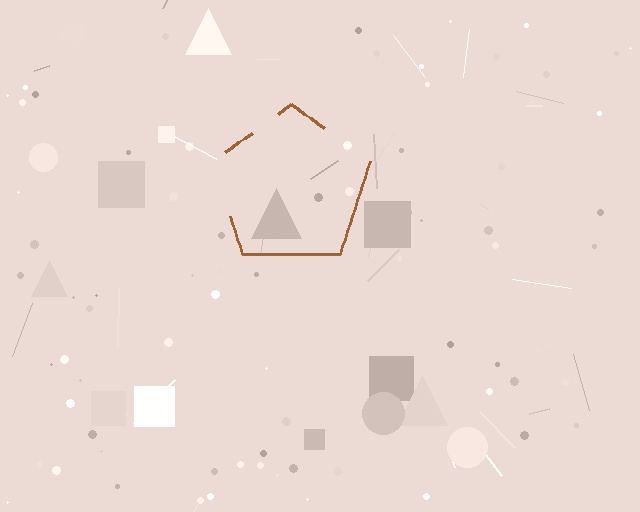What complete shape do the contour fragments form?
The contour fragments form a pentagon.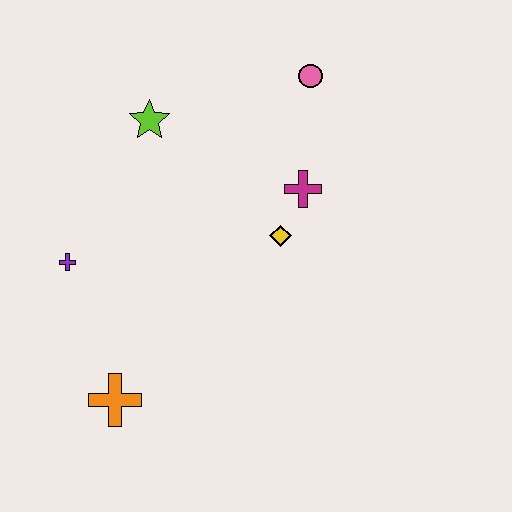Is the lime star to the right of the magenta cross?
No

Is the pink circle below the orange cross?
No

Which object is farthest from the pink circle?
The orange cross is farthest from the pink circle.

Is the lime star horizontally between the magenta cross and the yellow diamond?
No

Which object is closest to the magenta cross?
The yellow diamond is closest to the magenta cross.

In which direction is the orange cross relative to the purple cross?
The orange cross is below the purple cross.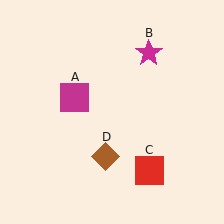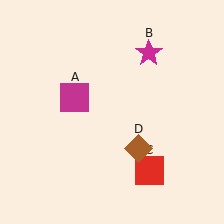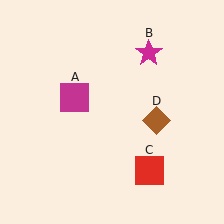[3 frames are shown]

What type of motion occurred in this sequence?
The brown diamond (object D) rotated counterclockwise around the center of the scene.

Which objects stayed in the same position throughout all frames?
Magenta square (object A) and magenta star (object B) and red square (object C) remained stationary.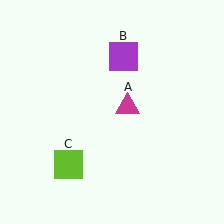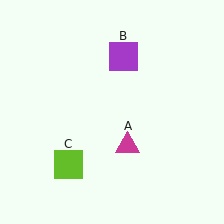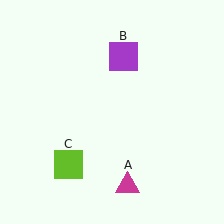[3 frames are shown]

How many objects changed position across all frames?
1 object changed position: magenta triangle (object A).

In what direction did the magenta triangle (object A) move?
The magenta triangle (object A) moved down.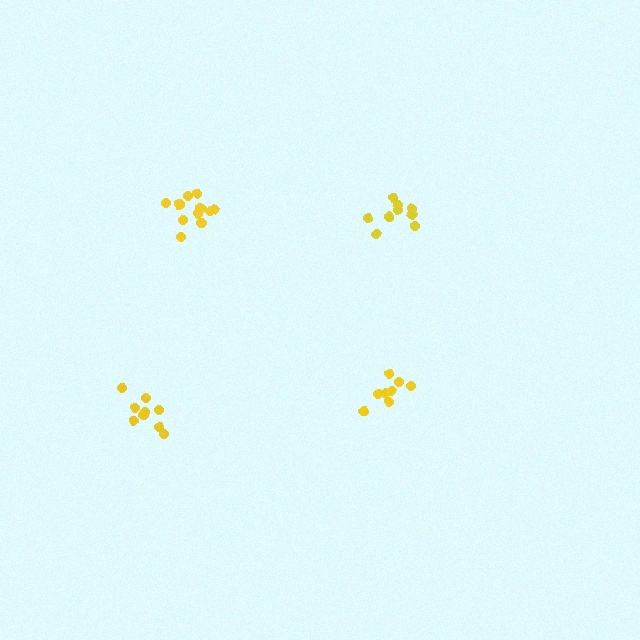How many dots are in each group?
Group 1: 12 dots, Group 2: 9 dots, Group 3: 9 dots, Group 4: 8 dots (38 total).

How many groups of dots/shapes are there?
There are 4 groups.